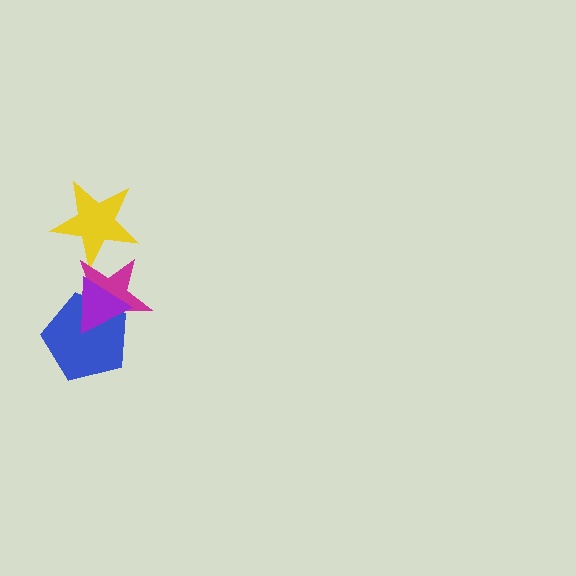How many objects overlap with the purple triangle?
2 objects overlap with the purple triangle.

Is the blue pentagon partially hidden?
Yes, it is partially covered by another shape.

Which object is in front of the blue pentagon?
The purple triangle is in front of the blue pentagon.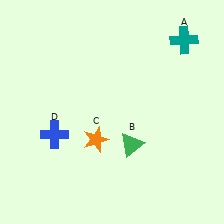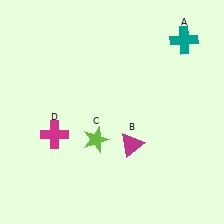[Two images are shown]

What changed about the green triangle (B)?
In Image 1, B is green. In Image 2, it changed to magenta.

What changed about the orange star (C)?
In Image 1, C is orange. In Image 2, it changed to lime.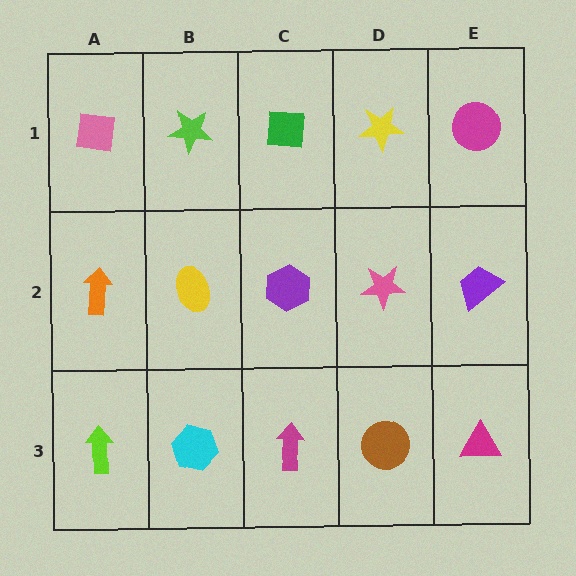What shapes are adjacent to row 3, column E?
A purple trapezoid (row 2, column E), a brown circle (row 3, column D).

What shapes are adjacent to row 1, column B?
A yellow ellipse (row 2, column B), a pink square (row 1, column A), a green square (row 1, column C).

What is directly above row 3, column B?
A yellow ellipse.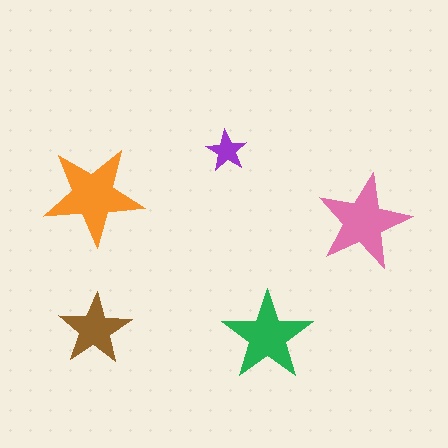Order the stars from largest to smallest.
the orange one, the pink one, the green one, the brown one, the purple one.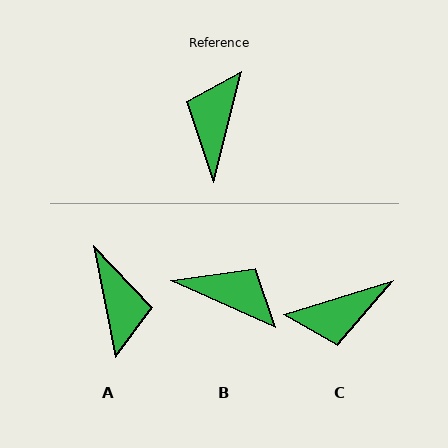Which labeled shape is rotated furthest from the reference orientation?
A, about 155 degrees away.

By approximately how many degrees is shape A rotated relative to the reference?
Approximately 155 degrees clockwise.